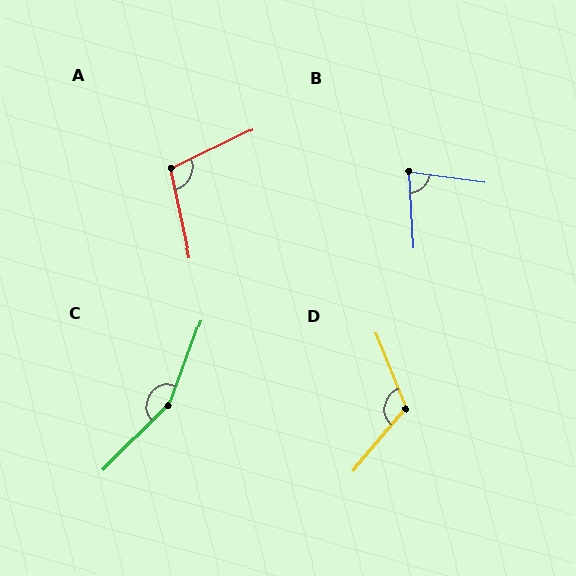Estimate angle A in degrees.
Approximately 104 degrees.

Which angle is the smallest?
B, at approximately 78 degrees.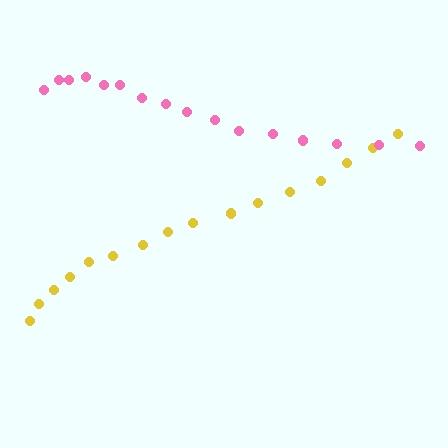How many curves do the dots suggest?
There are 2 distinct paths.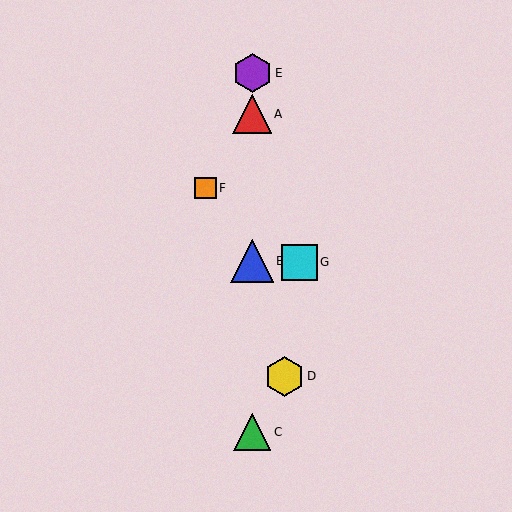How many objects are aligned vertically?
4 objects (A, B, C, E) are aligned vertically.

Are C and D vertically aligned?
No, C is at x≈252 and D is at x≈284.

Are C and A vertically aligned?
Yes, both are at x≈252.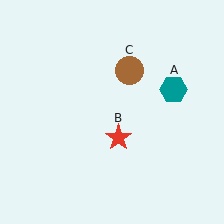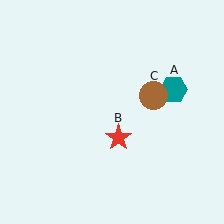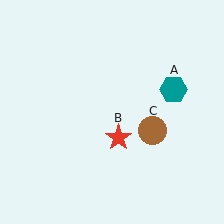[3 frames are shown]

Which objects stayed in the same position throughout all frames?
Teal hexagon (object A) and red star (object B) remained stationary.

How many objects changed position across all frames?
1 object changed position: brown circle (object C).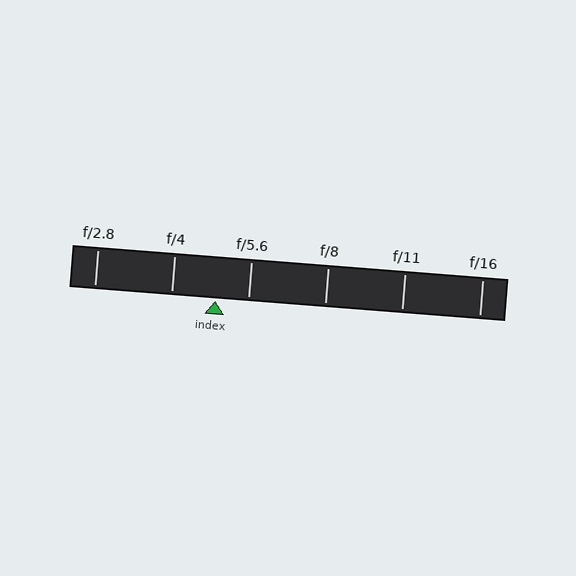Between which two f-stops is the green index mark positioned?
The index mark is between f/4 and f/5.6.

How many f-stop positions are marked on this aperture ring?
There are 6 f-stop positions marked.